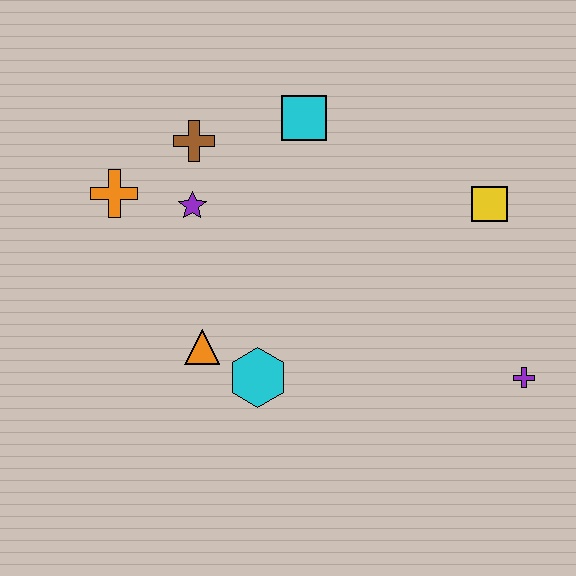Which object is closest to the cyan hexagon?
The orange triangle is closest to the cyan hexagon.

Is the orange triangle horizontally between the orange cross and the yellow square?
Yes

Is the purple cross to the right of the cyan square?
Yes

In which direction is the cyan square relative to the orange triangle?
The cyan square is above the orange triangle.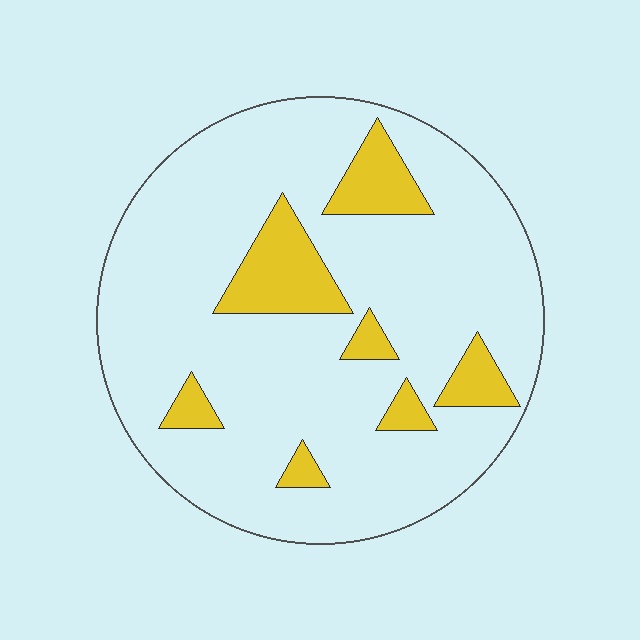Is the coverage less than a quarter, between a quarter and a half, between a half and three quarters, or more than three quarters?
Less than a quarter.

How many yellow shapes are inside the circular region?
7.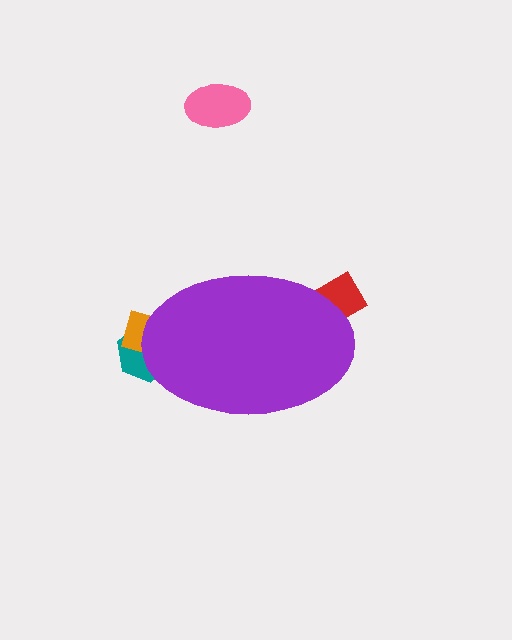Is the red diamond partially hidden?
Yes, the red diamond is partially hidden behind the purple ellipse.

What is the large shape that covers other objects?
A purple ellipse.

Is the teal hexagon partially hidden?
Yes, the teal hexagon is partially hidden behind the purple ellipse.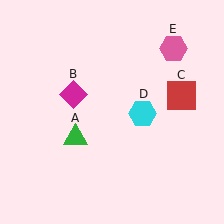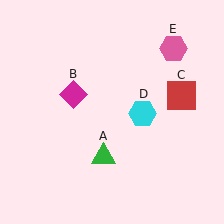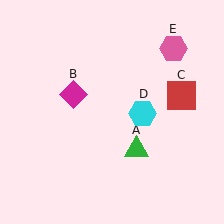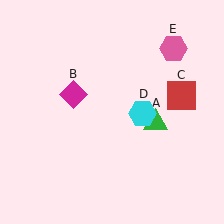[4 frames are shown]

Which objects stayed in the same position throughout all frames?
Magenta diamond (object B) and red square (object C) and cyan hexagon (object D) and pink hexagon (object E) remained stationary.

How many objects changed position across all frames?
1 object changed position: green triangle (object A).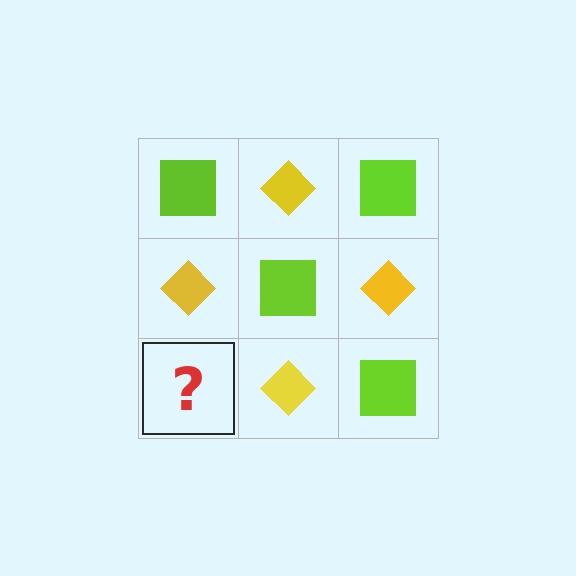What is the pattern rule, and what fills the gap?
The rule is that it alternates lime square and yellow diamond in a checkerboard pattern. The gap should be filled with a lime square.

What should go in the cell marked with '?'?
The missing cell should contain a lime square.